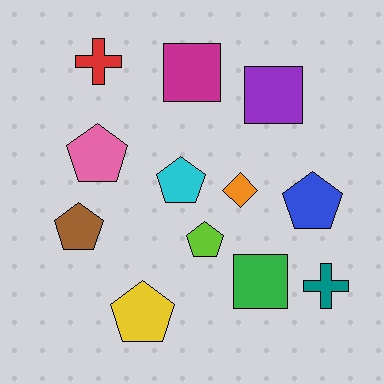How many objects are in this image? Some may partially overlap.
There are 12 objects.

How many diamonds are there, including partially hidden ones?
There is 1 diamond.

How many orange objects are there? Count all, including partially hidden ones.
There is 1 orange object.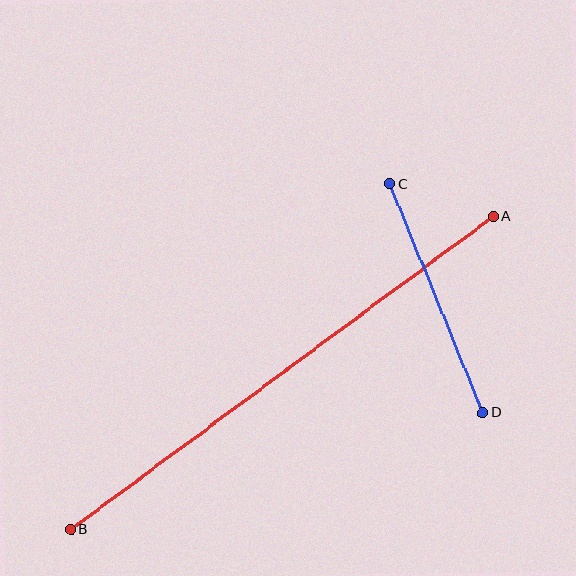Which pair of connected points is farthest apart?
Points A and B are farthest apart.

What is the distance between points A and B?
The distance is approximately 525 pixels.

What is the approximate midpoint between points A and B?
The midpoint is at approximately (282, 373) pixels.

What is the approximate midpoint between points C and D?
The midpoint is at approximately (436, 298) pixels.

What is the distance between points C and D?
The distance is approximately 247 pixels.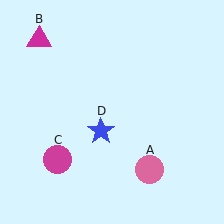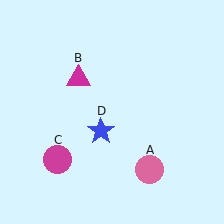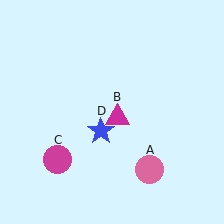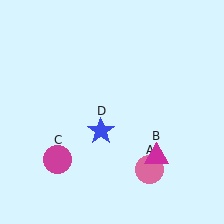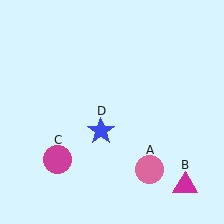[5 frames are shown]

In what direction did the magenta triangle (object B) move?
The magenta triangle (object B) moved down and to the right.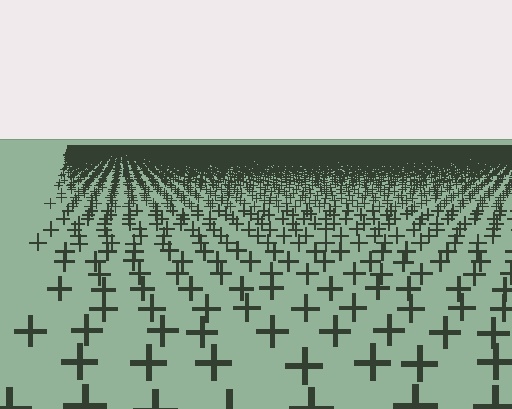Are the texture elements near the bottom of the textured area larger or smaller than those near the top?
Larger. Near the bottom, elements are closer to the viewer and appear at a bigger on-screen size.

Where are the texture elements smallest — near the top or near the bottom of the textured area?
Near the top.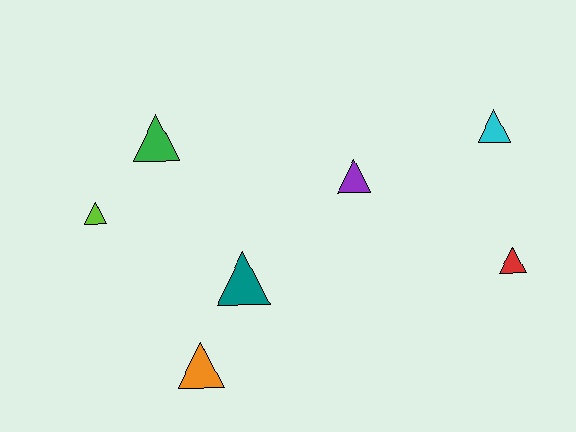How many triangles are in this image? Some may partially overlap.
There are 7 triangles.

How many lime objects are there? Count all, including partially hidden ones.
There is 1 lime object.